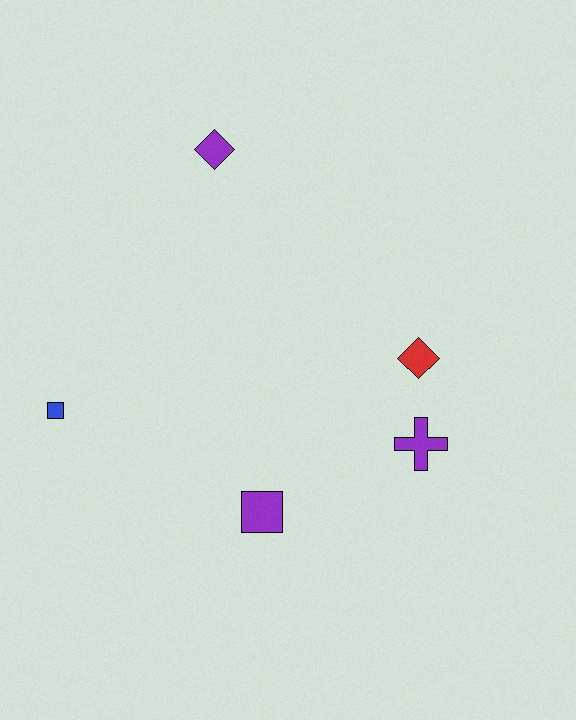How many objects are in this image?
There are 5 objects.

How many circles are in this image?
There are no circles.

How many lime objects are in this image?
There are no lime objects.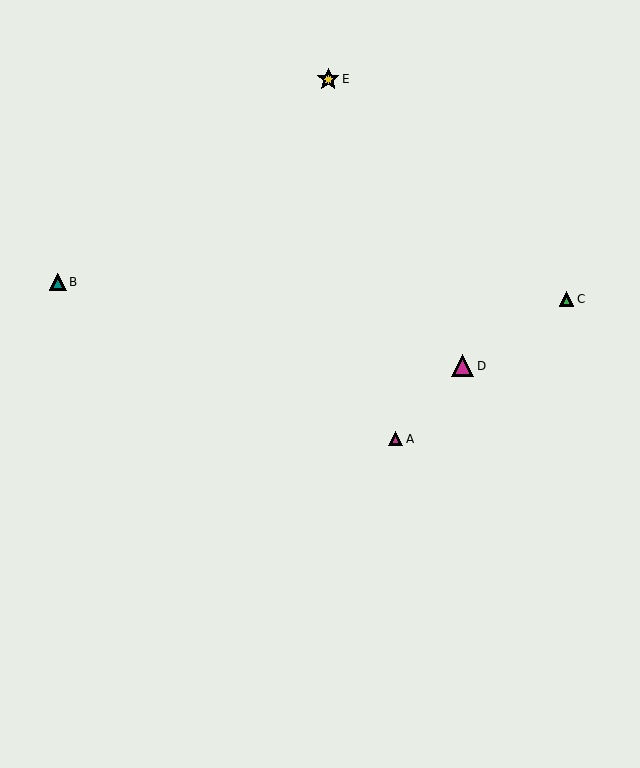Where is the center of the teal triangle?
The center of the teal triangle is at (58, 282).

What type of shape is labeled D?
Shape D is a magenta triangle.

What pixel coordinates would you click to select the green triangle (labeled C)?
Click at (567, 299) to select the green triangle C.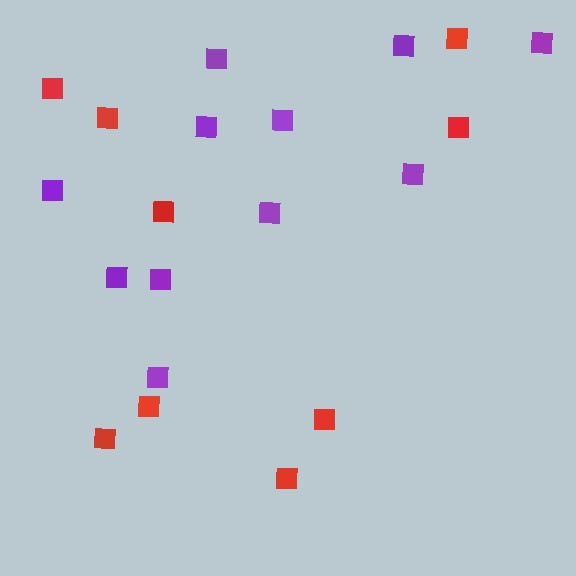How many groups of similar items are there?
There are 2 groups: one group of red squares (9) and one group of purple squares (11).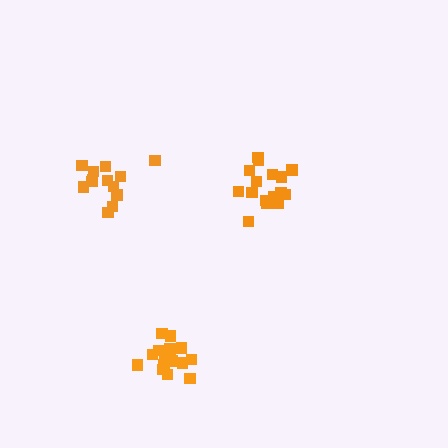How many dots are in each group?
Group 1: 16 dots, Group 2: 16 dots, Group 3: 13 dots (45 total).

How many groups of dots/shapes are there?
There are 3 groups.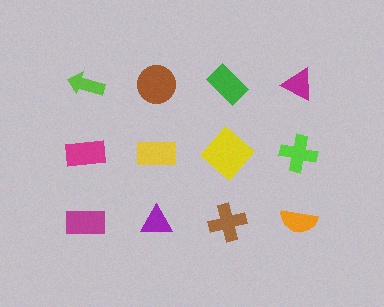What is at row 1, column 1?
A lime arrow.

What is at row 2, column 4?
A lime cross.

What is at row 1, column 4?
A magenta triangle.